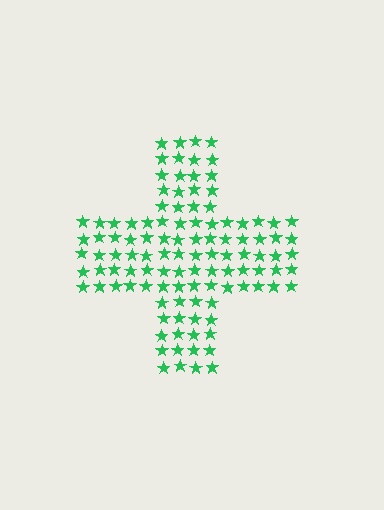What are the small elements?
The small elements are stars.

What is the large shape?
The large shape is a cross.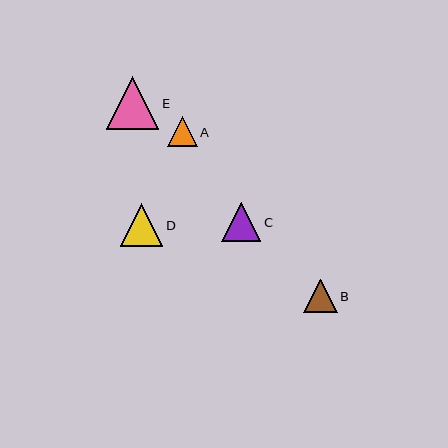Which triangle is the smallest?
Triangle A is the smallest with a size of approximately 30 pixels.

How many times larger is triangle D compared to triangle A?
Triangle D is approximately 1.4 times the size of triangle A.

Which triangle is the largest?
Triangle E is the largest with a size of approximately 53 pixels.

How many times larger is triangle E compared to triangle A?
Triangle E is approximately 1.8 times the size of triangle A.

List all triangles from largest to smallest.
From largest to smallest: E, D, C, B, A.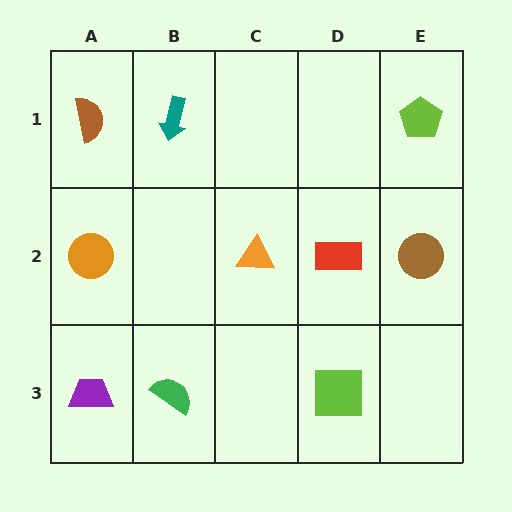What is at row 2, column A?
An orange circle.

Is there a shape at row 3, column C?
No, that cell is empty.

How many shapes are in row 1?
3 shapes.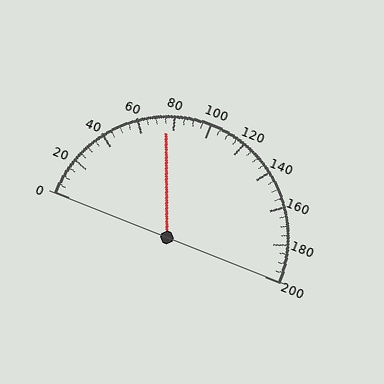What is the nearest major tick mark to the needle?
The nearest major tick mark is 80.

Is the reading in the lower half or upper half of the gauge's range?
The reading is in the lower half of the range (0 to 200).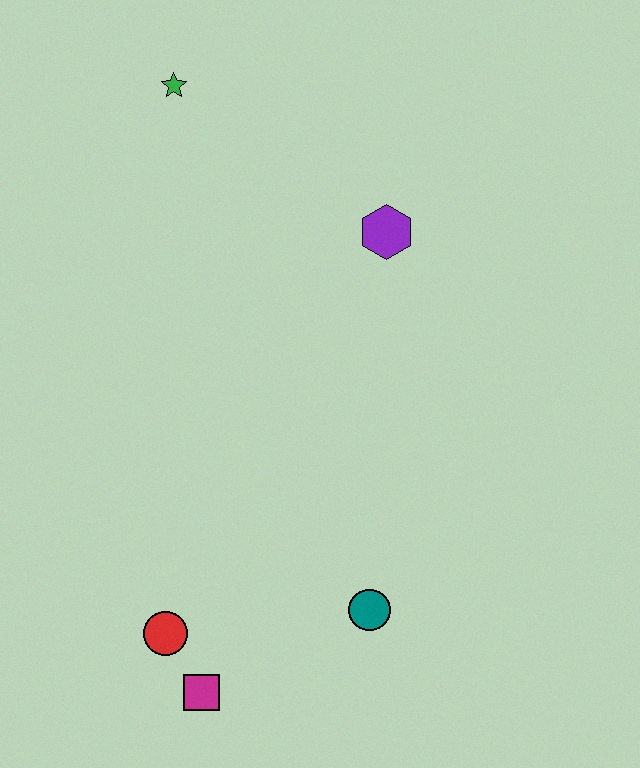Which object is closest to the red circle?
The magenta square is closest to the red circle.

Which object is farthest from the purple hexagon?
The magenta square is farthest from the purple hexagon.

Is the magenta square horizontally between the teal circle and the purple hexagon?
No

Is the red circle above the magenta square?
Yes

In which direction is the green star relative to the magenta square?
The green star is above the magenta square.